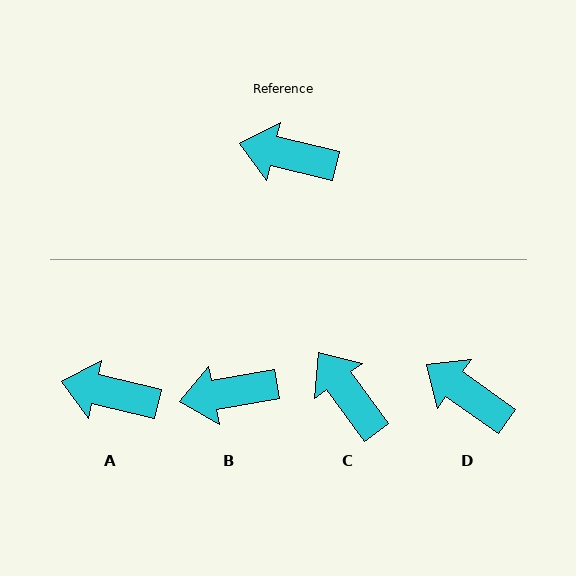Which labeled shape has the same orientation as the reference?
A.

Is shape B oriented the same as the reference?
No, it is off by about 23 degrees.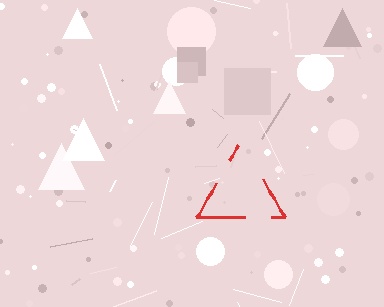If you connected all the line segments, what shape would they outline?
They would outline a triangle.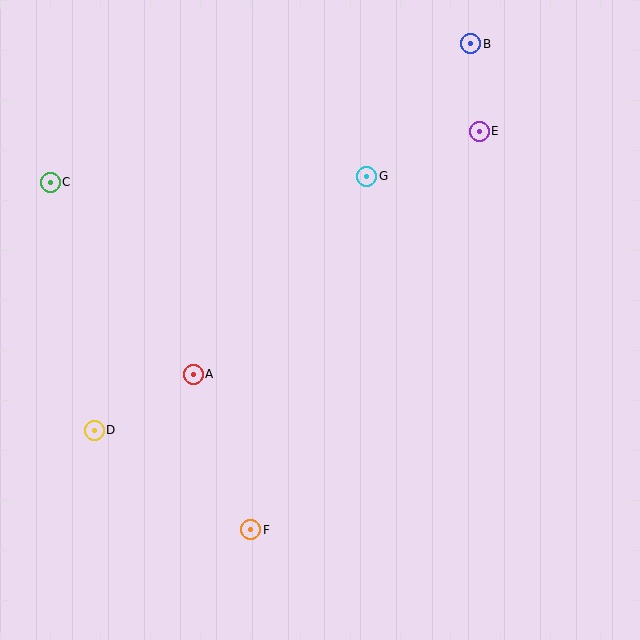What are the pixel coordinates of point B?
Point B is at (471, 44).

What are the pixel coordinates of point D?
Point D is at (94, 430).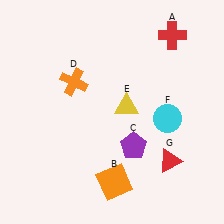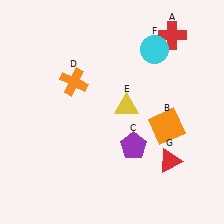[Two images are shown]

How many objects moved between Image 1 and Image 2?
2 objects moved between the two images.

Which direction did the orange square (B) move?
The orange square (B) moved up.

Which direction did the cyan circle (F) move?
The cyan circle (F) moved up.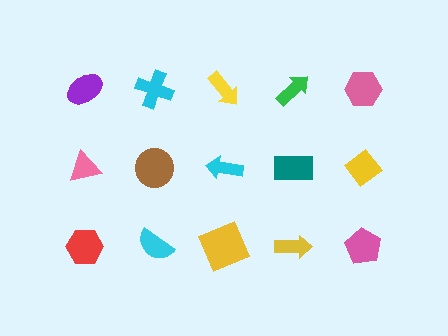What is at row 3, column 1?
A red hexagon.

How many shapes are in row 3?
5 shapes.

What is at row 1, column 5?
A pink hexagon.